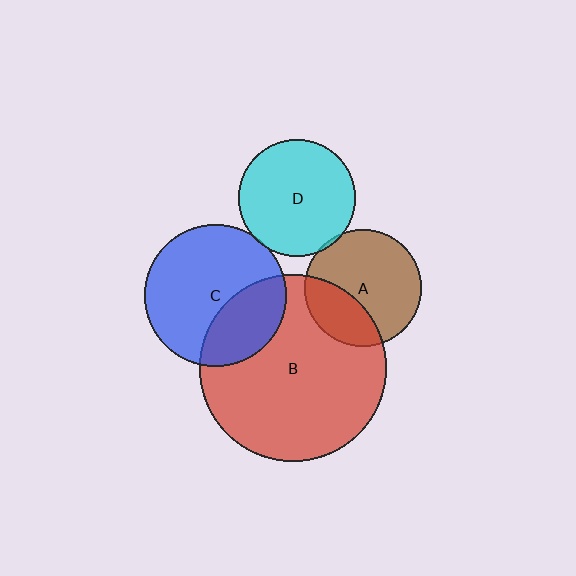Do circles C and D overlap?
Yes.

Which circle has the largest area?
Circle B (red).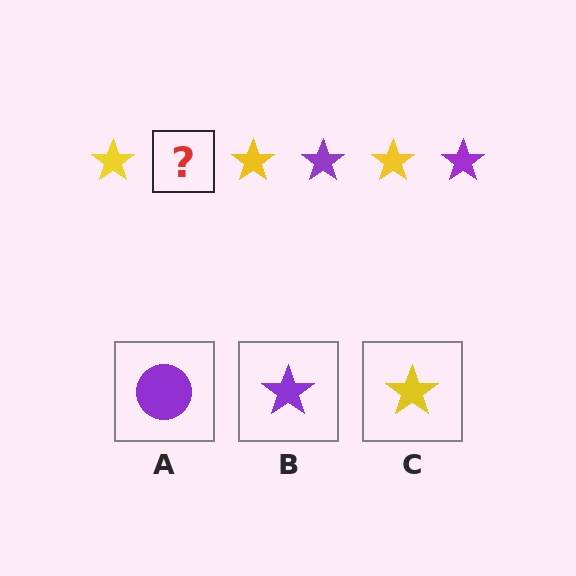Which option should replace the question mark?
Option B.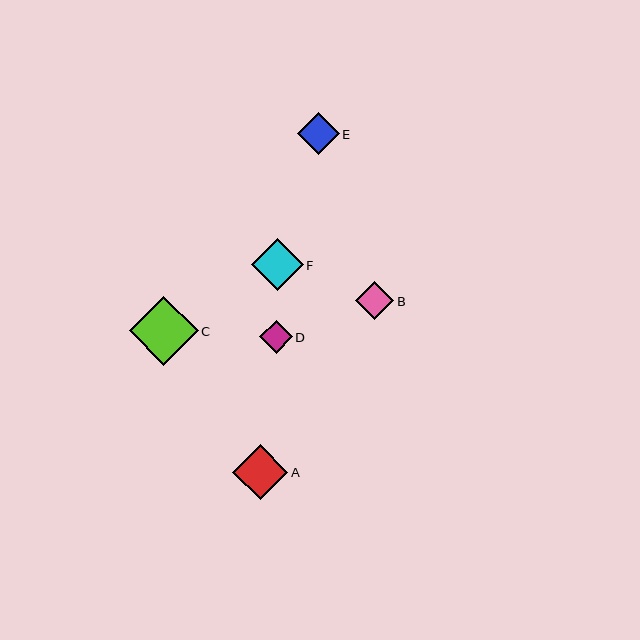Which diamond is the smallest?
Diamond D is the smallest with a size of approximately 33 pixels.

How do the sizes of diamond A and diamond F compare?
Diamond A and diamond F are approximately the same size.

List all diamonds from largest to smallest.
From largest to smallest: C, A, F, E, B, D.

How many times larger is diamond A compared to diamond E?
Diamond A is approximately 1.3 times the size of diamond E.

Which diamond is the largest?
Diamond C is the largest with a size of approximately 69 pixels.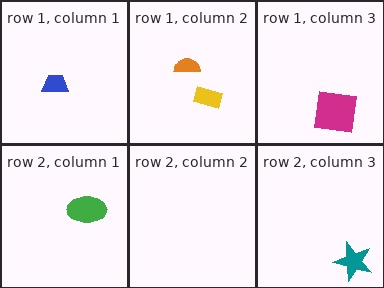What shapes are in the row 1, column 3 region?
The magenta square.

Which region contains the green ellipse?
The row 2, column 1 region.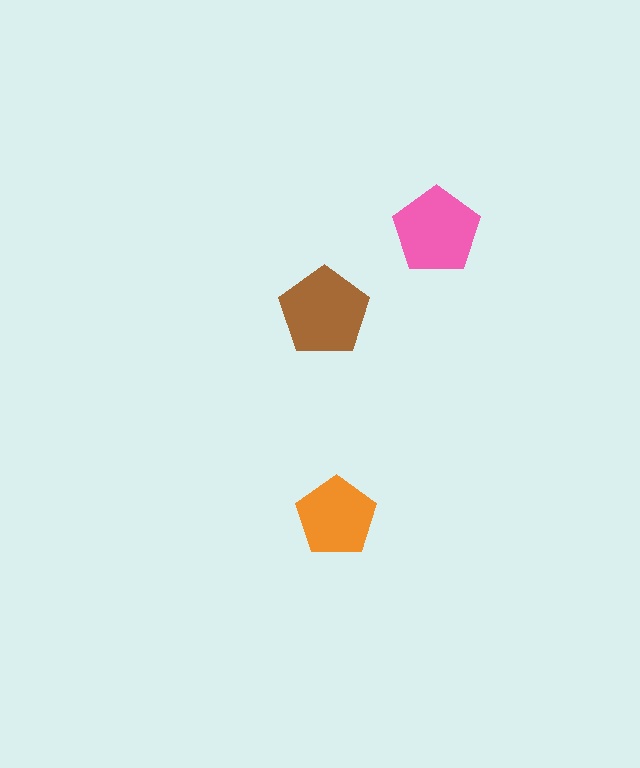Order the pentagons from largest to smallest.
the brown one, the pink one, the orange one.